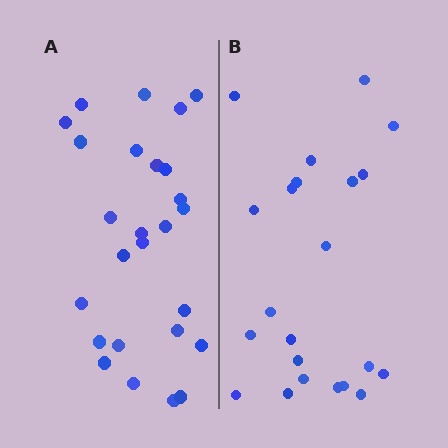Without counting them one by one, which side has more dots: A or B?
Region A (the left region) has more dots.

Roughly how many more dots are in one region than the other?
Region A has about 4 more dots than region B.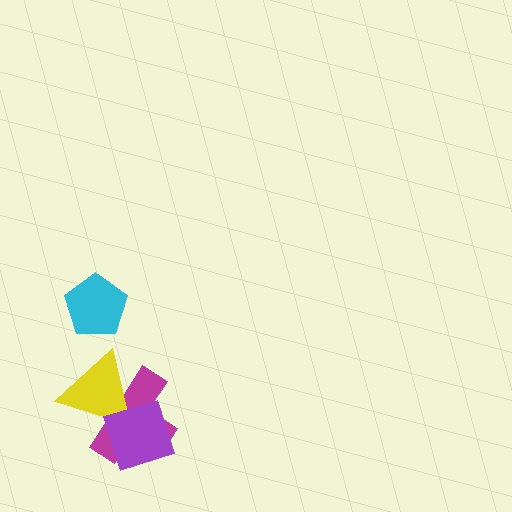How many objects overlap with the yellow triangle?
2 objects overlap with the yellow triangle.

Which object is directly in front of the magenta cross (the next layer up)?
The yellow triangle is directly in front of the magenta cross.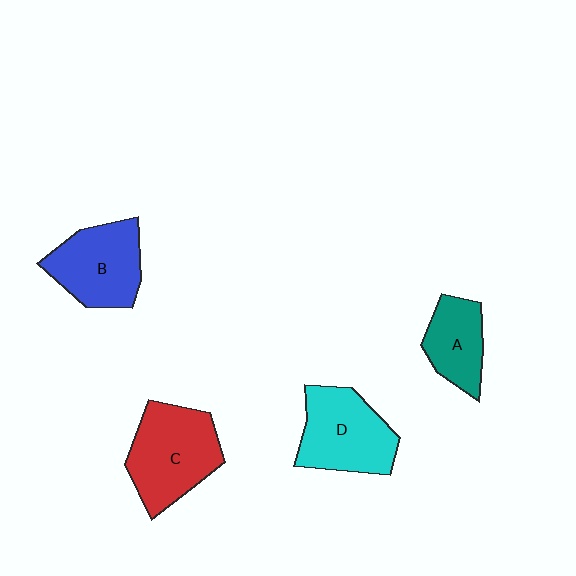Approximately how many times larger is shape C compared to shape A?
Approximately 1.6 times.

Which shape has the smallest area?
Shape A (teal).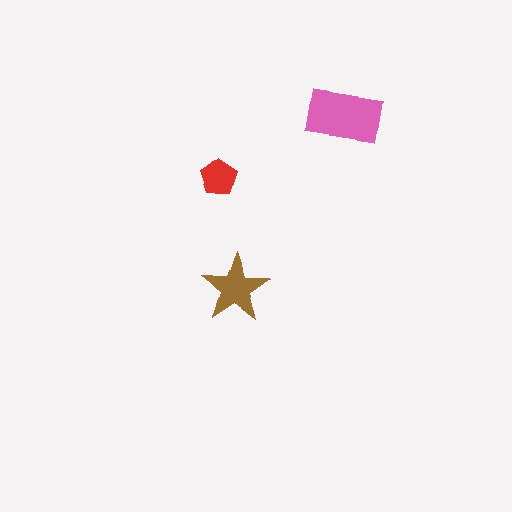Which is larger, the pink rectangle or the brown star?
The pink rectangle.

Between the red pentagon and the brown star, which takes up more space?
The brown star.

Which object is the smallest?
The red pentagon.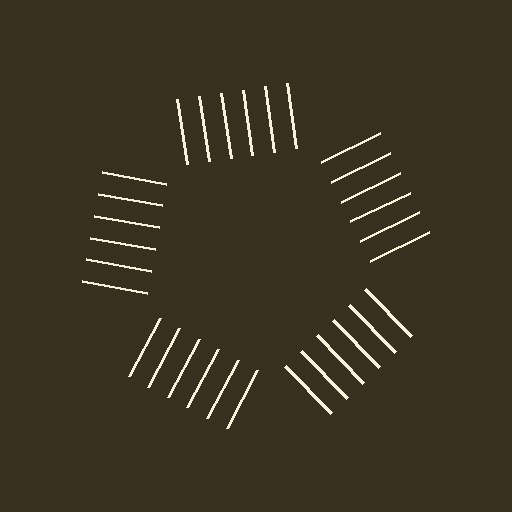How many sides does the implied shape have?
5 sides — the line-ends trace a pentagon.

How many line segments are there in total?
30 — 6 along each of the 5 edges.